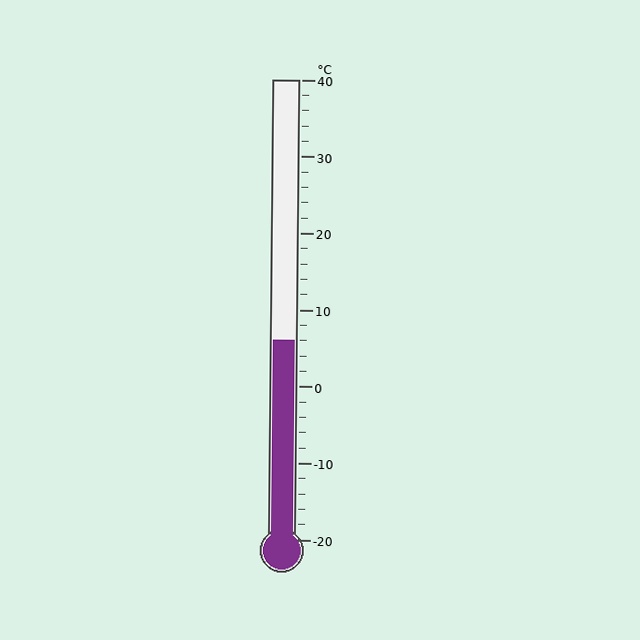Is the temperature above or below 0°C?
The temperature is above 0°C.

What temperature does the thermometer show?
The thermometer shows approximately 6°C.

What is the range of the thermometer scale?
The thermometer scale ranges from -20°C to 40°C.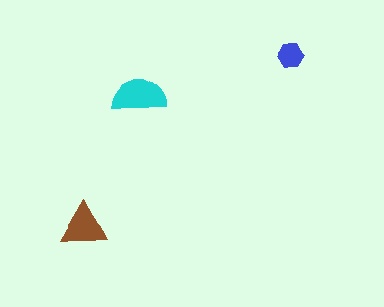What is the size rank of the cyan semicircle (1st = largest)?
1st.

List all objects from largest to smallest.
The cyan semicircle, the brown triangle, the blue hexagon.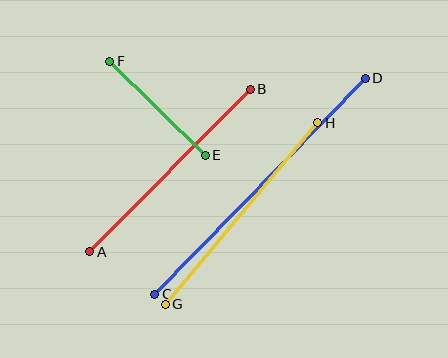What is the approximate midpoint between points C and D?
The midpoint is at approximately (260, 186) pixels.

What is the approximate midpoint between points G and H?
The midpoint is at approximately (242, 213) pixels.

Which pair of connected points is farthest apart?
Points C and D are farthest apart.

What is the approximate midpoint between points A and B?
The midpoint is at approximately (170, 171) pixels.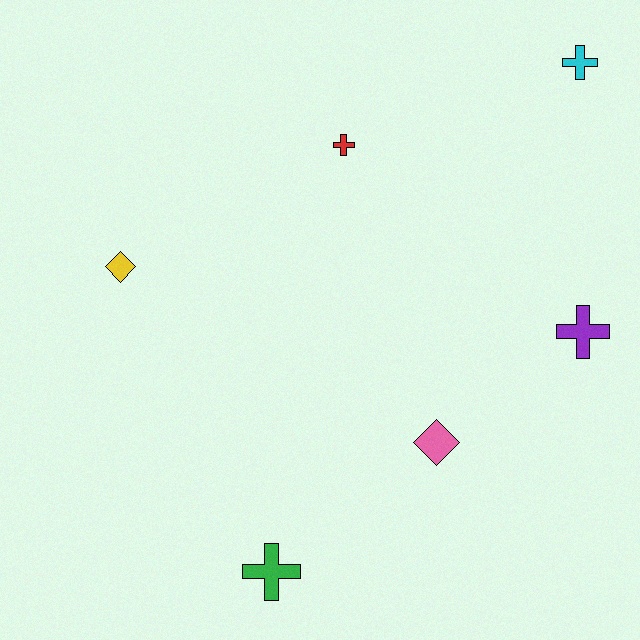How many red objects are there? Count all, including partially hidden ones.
There is 1 red object.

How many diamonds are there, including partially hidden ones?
There are 2 diamonds.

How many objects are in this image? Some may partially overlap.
There are 6 objects.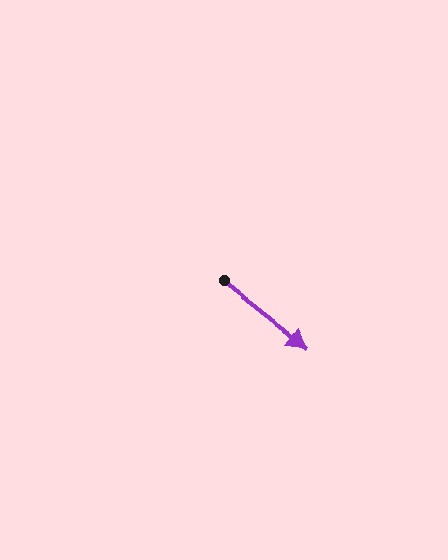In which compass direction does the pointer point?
Southeast.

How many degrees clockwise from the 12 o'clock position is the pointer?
Approximately 128 degrees.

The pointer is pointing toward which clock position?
Roughly 4 o'clock.